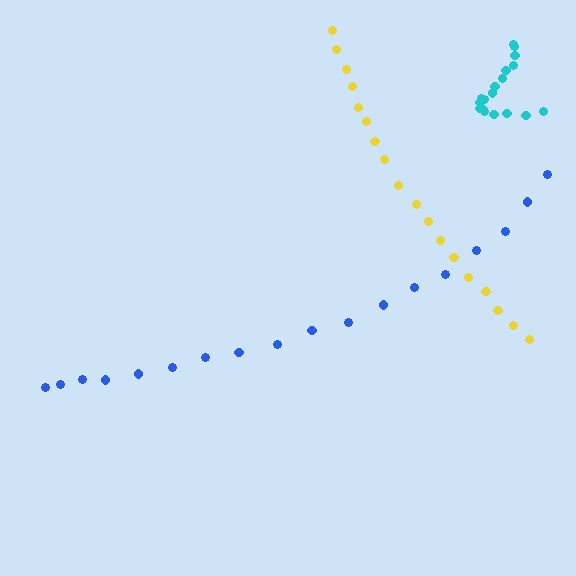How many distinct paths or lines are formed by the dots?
There are 3 distinct paths.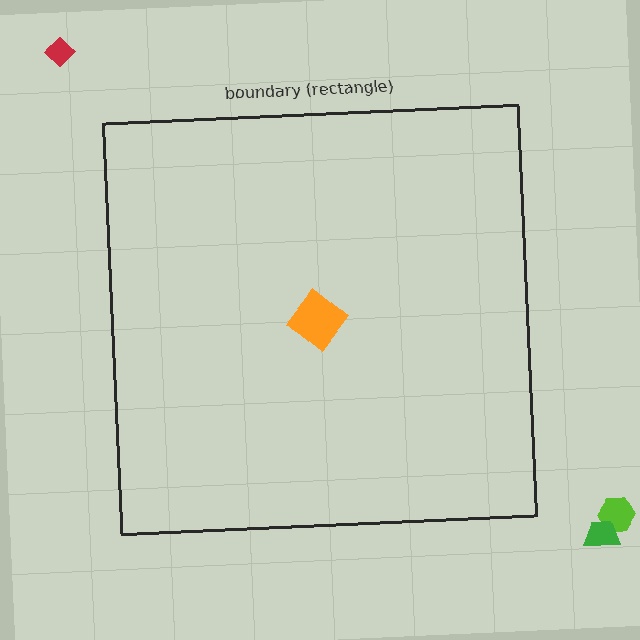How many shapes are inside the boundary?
1 inside, 3 outside.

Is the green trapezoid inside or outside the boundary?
Outside.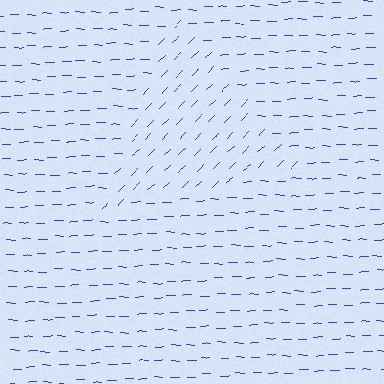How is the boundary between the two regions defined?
The boundary is defined purely by a change in line orientation (approximately 45 degrees difference). All lines are the same color and thickness.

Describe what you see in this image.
The image is filled with small blue line segments. A triangle region in the image has lines oriented differently from the surrounding lines, creating a visible texture boundary.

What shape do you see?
I see a triangle.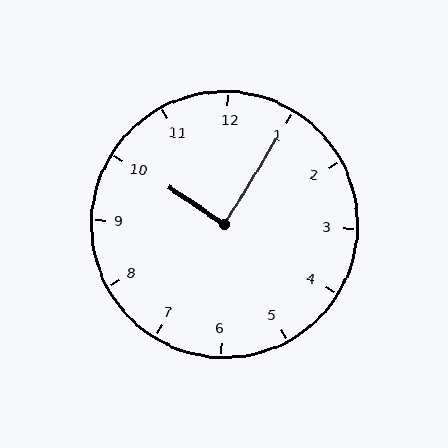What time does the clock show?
10:05.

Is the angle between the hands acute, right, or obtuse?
It is right.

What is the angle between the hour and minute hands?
Approximately 88 degrees.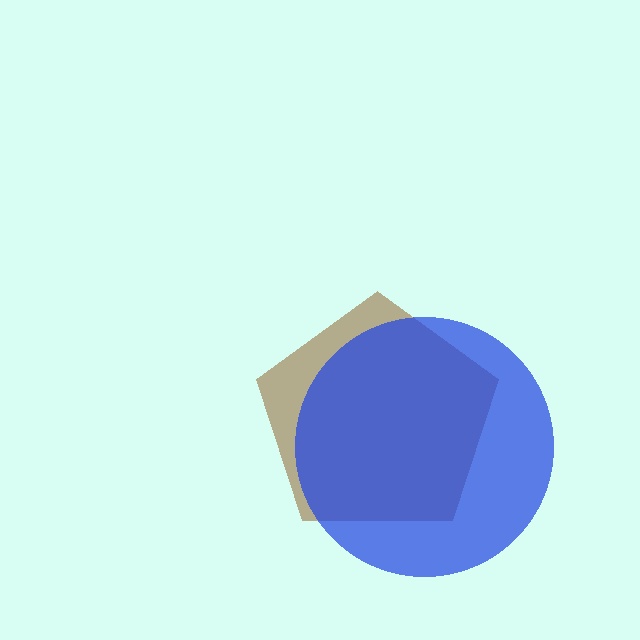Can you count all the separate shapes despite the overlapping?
Yes, there are 2 separate shapes.